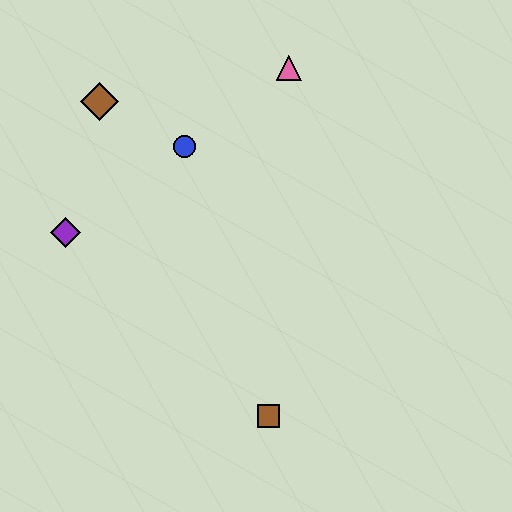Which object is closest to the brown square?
The purple diamond is closest to the brown square.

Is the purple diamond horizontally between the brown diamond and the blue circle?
No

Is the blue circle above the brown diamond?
No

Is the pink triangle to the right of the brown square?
Yes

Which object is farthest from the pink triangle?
The brown square is farthest from the pink triangle.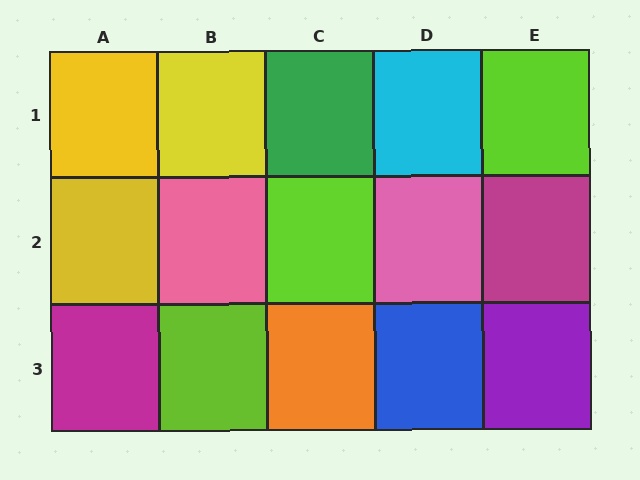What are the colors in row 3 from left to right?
Magenta, lime, orange, blue, purple.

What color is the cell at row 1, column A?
Yellow.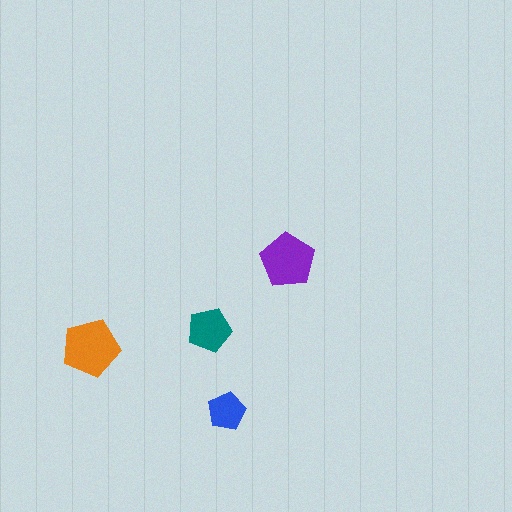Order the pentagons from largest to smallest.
the orange one, the purple one, the teal one, the blue one.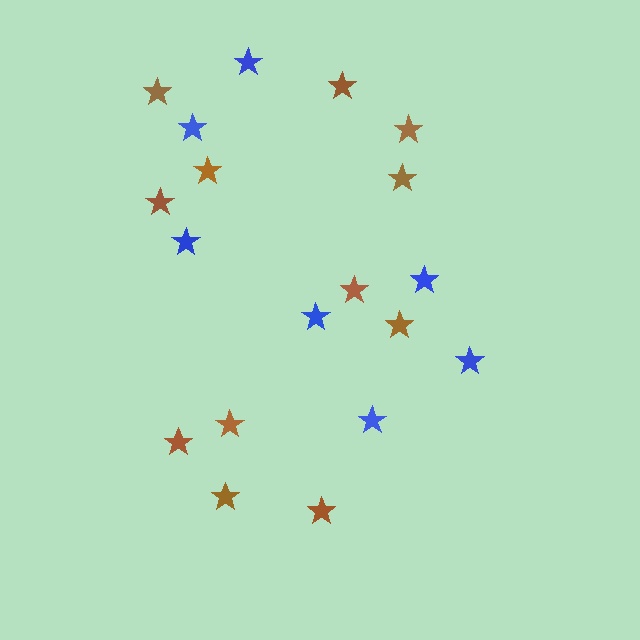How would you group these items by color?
There are 2 groups: one group of blue stars (7) and one group of brown stars (12).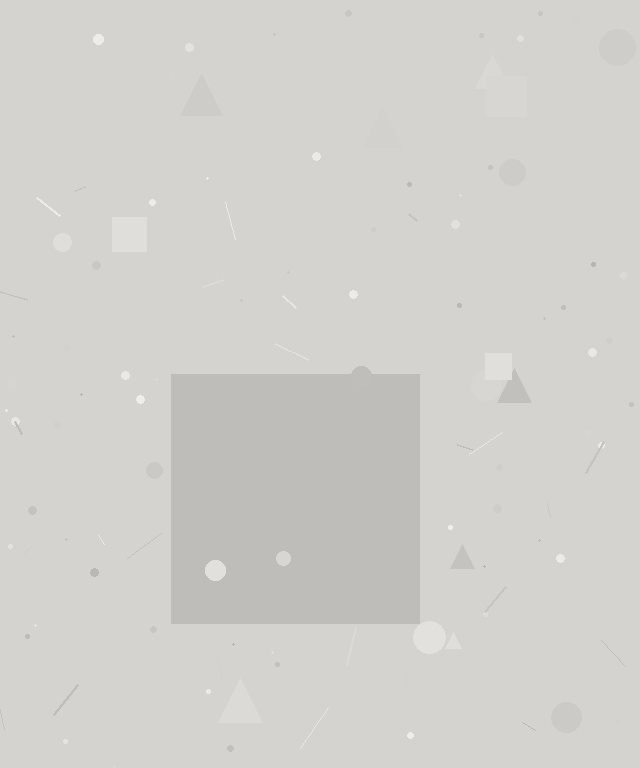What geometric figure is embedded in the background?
A square is embedded in the background.